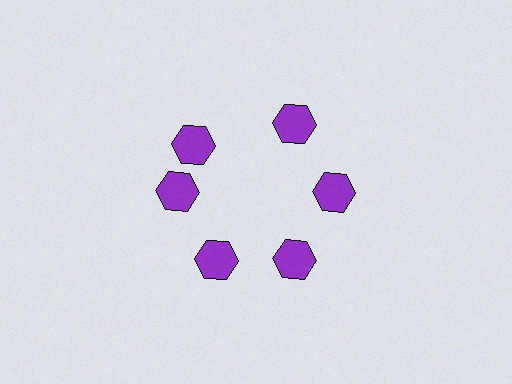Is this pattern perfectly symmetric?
No. The 6 purple hexagons are arranged in a ring, but one element near the 11 o'clock position is rotated out of alignment along the ring, breaking the 6-fold rotational symmetry.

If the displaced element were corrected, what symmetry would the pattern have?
It would have 6-fold rotational symmetry — the pattern would map onto itself every 60 degrees.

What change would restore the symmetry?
The symmetry would be restored by rotating it back into even spacing with its neighbors so that all 6 hexagons sit at equal angles and equal distance from the center.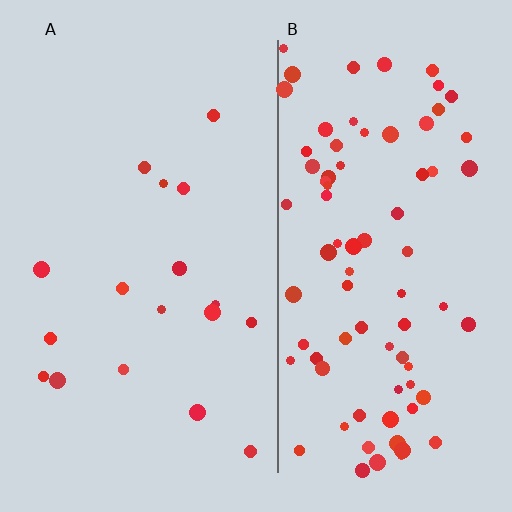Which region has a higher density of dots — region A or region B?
B (the right).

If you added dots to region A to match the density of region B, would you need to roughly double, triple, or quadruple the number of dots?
Approximately quadruple.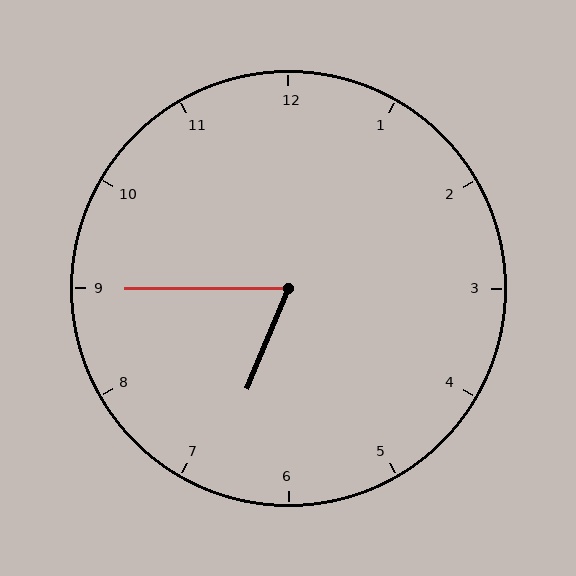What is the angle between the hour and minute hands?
Approximately 68 degrees.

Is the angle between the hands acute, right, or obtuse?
It is acute.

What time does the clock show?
6:45.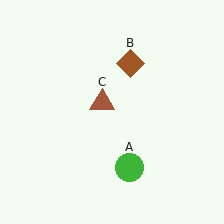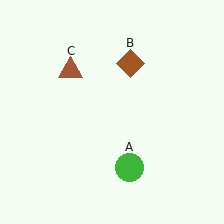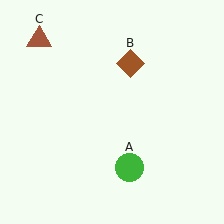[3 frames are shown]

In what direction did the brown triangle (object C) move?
The brown triangle (object C) moved up and to the left.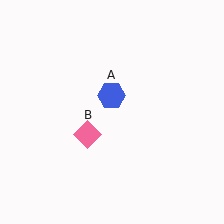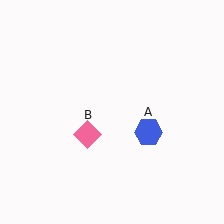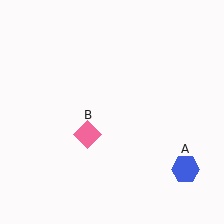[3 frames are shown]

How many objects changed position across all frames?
1 object changed position: blue hexagon (object A).